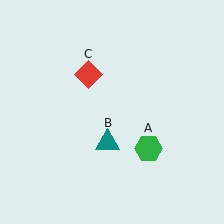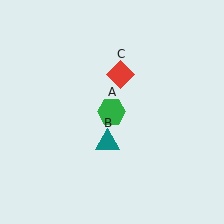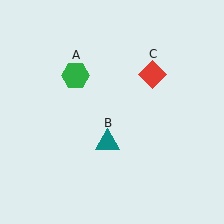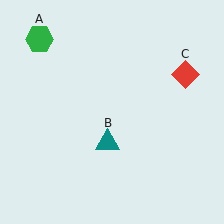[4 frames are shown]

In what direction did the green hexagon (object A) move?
The green hexagon (object A) moved up and to the left.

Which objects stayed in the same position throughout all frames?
Teal triangle (object B) remained stationary.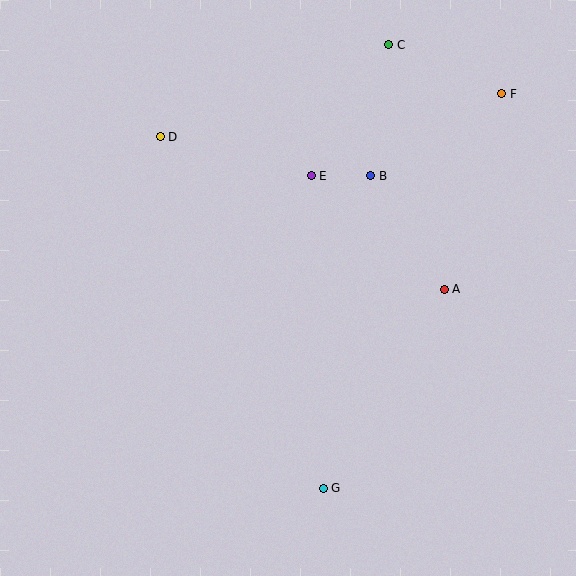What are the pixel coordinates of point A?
Point A is at (444, 289).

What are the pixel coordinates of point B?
Point B is at (371, 176).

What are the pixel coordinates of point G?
Point G is at (323, 488).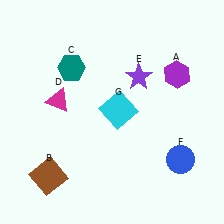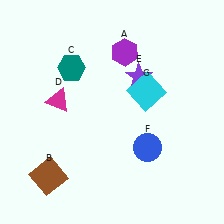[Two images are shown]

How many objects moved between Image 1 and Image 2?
3 objects moved between the two images.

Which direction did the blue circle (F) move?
The blue circle (F) moved left.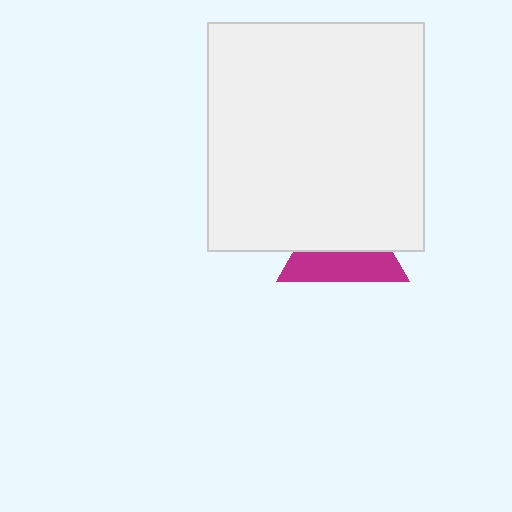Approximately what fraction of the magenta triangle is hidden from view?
Roughly 55% of the magenta triangle is hidden behind the white rectangle.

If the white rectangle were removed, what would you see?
You would see the complete magenta triangle.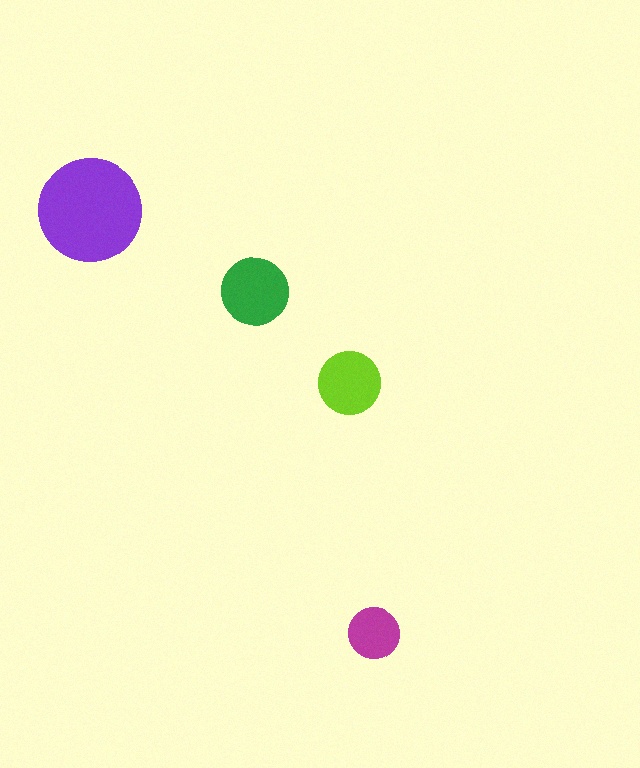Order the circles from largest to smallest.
the purple one, the green one, the lime one, the magenta one.